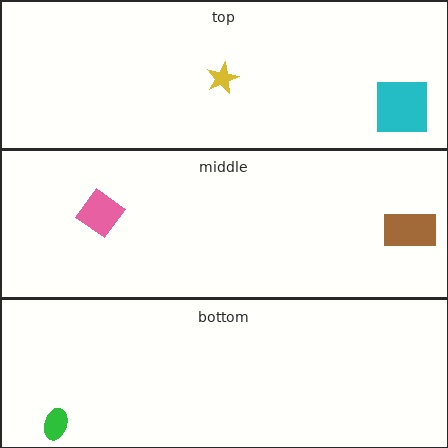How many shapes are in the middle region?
2.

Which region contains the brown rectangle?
The middle region.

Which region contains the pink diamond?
The middle region.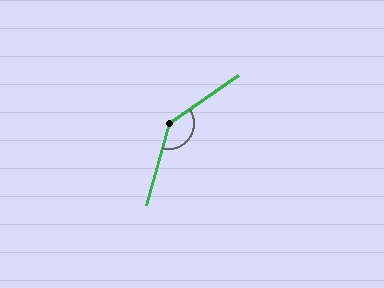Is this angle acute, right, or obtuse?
It is obtuse.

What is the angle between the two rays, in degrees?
Approximately 140 degrees.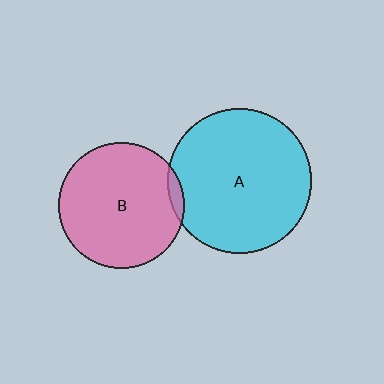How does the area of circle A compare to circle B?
Approximately 1.3 times.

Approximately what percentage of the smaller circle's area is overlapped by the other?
Approximately 5%.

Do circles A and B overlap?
Yes.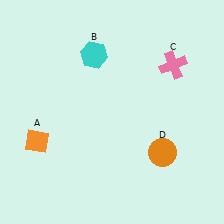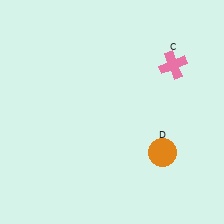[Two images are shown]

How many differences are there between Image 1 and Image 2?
There are 2 differences between the two images.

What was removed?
The cyan hexagon (B), the orange diamond (A) were removed in Image 2.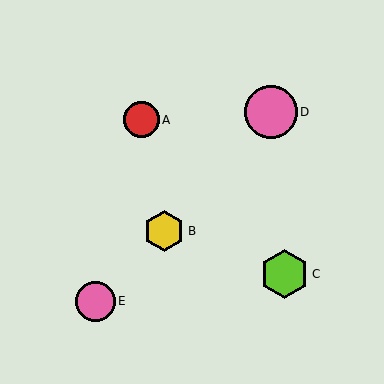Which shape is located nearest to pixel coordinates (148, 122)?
The red circle (labeled A) at (142, 120) is nearest to that location.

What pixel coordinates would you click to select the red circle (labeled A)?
Click at (142, 120) to select the red circle A.